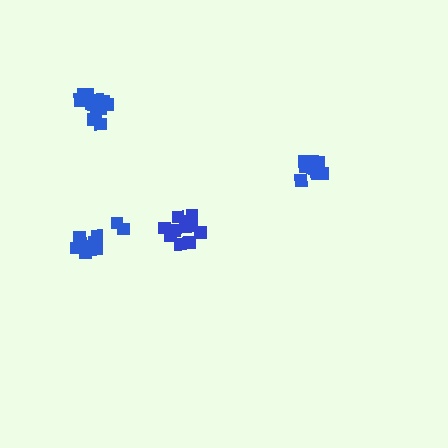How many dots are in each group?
Group 1: 12 dots, Group 2: 12 dots, Group 3: 11 dots, Group 4: 15 dots (50 total).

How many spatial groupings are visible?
There are 4 spatial groupings.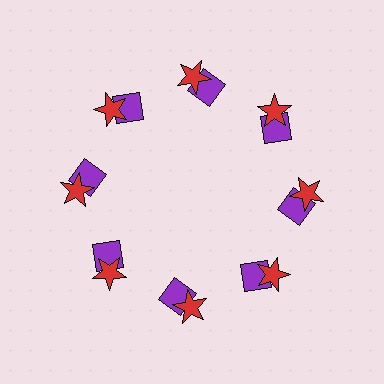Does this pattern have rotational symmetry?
Yes, this pattern has 8-fold rotational symmetry. It looks the same after rotating 45 degrees around the center.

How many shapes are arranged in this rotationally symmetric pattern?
There are 16 shapes, arranged in 8 groups of 2.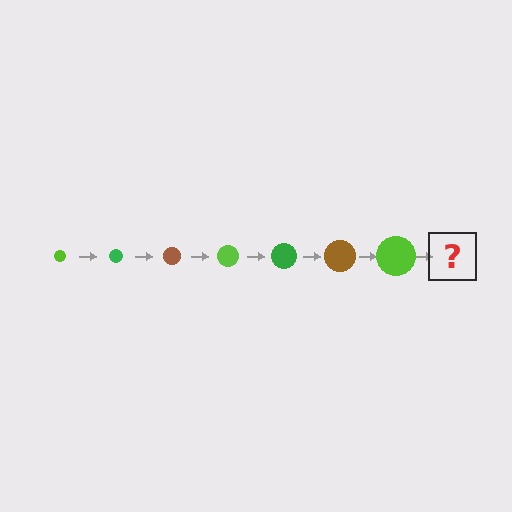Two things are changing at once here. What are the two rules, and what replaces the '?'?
The two rules are that the circle grows larger each step and the color cycles through lime, green, and brown. The '?' should be a green circle, larger than the previous one.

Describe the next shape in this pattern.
It should be a green circle, larger than the previous one.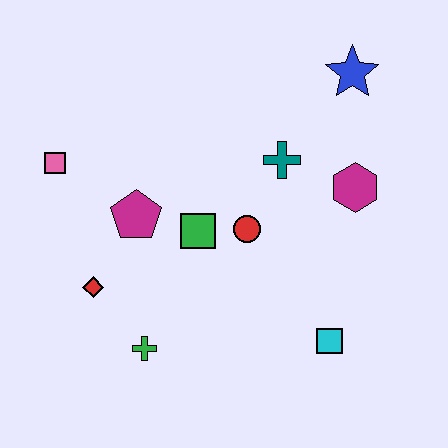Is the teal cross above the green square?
Yes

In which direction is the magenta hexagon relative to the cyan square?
The magenta hexagon is above the cyan square.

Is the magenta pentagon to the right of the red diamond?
Yes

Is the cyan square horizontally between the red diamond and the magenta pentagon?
No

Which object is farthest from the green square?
The blue star is farthest from the green square.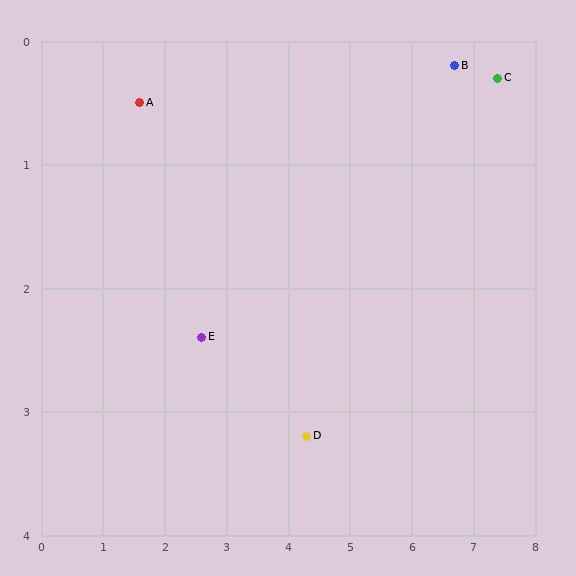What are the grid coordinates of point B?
Point B is at approximately (6.7, 0.2).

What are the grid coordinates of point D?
Point D is at approximately (4.3, 3.2).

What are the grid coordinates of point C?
Point C is at approximately (7.4, 0.3).